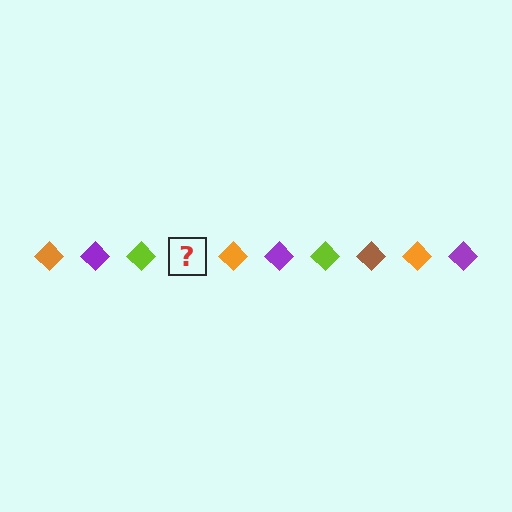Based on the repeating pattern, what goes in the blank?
The blank should be a brown diamond.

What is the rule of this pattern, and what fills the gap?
The rule is that the pattern cycles through orange, purple, lime, brown diamonds. The gap should be filled with a brown diamond.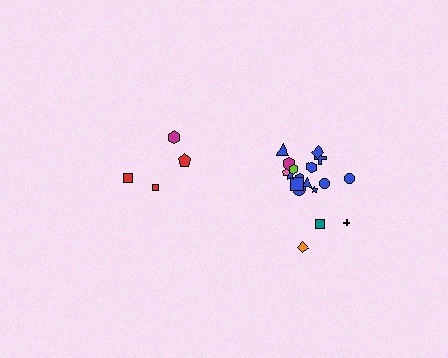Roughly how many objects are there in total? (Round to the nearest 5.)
Roughly 20 objects in total.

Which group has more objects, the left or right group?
The right group.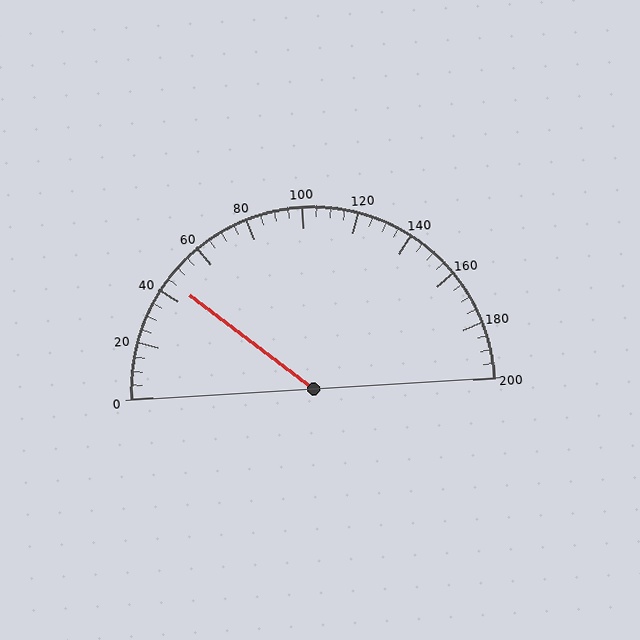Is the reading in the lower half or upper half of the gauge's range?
The reading is in the lower half of the range (0 to 200).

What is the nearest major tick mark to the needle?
The nearest major tick mark is 40.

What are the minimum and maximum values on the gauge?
The gauge ranges from 0 to 200.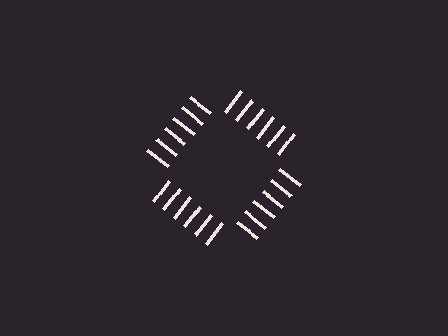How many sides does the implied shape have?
4 sides — the line-ends trace a square.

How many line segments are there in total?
24 — 6 along each of the 4 edges.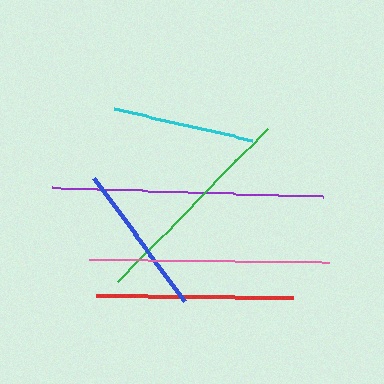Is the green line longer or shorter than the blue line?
The green line is longer than the blue line.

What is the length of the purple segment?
The purple segment is approximately 271 pixels long.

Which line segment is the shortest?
The cyan line is the shortest at approximately 140 pixels.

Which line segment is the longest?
The purple line is the longest at approximately 271 pixels.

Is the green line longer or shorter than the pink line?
The pink line is longer than the green line.